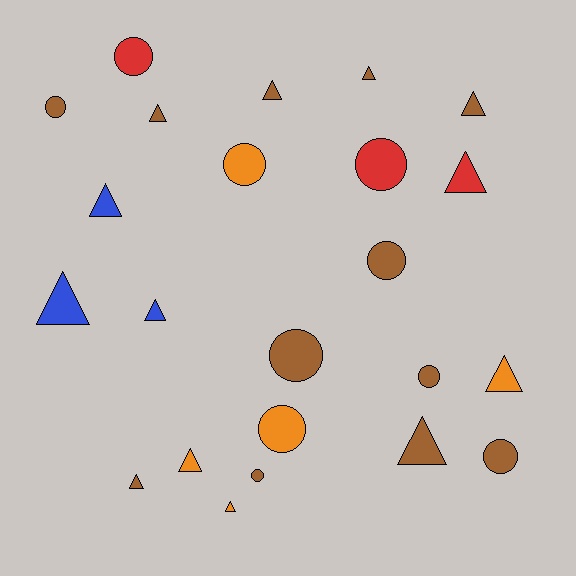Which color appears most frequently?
Brown, with 12 objects.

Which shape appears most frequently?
Triangle, with 13 objects.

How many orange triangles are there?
There are 3 orange triangles.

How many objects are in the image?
There are 23 objects.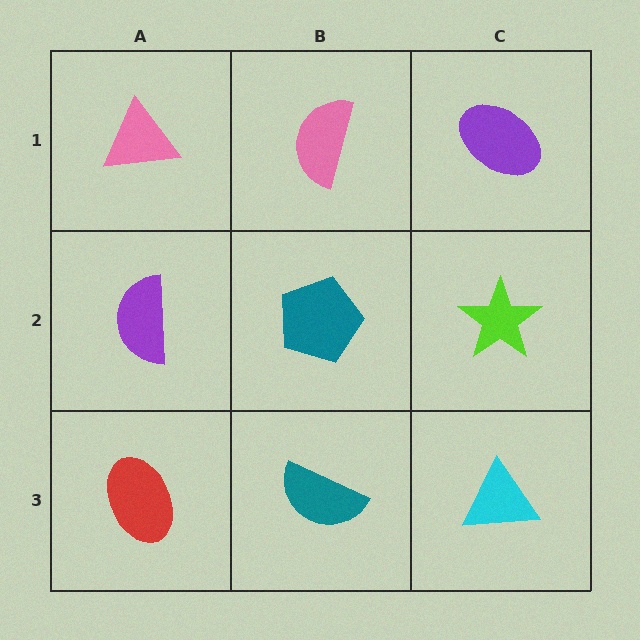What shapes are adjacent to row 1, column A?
A purple semicircle (row 2, column A), a pink semicircle (row 1, column B).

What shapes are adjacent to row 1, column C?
A lime star (row 2, column C), a pink semicircle (row 1, column B).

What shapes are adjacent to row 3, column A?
A purple semicircle (row 2, column A), a teal semicircle (row 3, column B).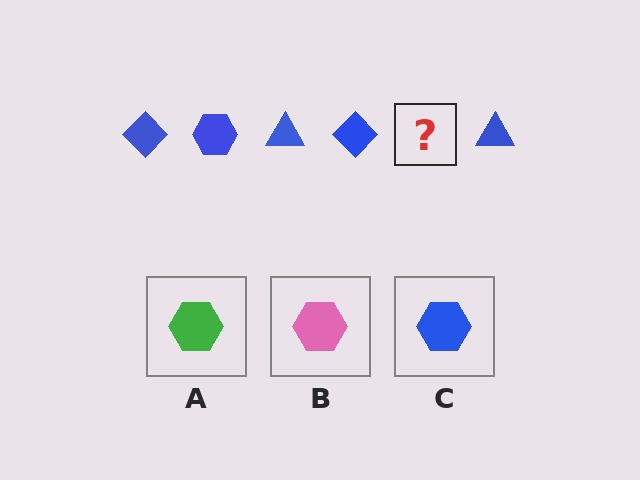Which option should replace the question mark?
Option C.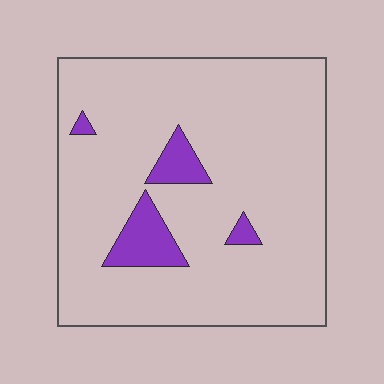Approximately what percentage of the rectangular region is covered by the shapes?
Approximately 10%.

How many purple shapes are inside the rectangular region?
4.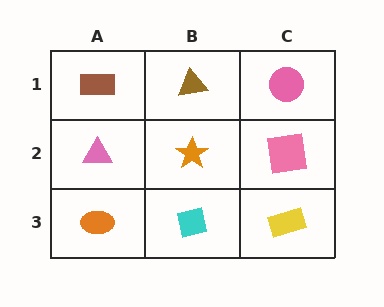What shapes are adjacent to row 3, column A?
A pink triangle (row 2, column A), a cyan square (row 3, column B).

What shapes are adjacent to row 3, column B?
An orange star (row 2, column B), an orange ellipse (row 3, column A), a yellow rectangle (row 3, column C).